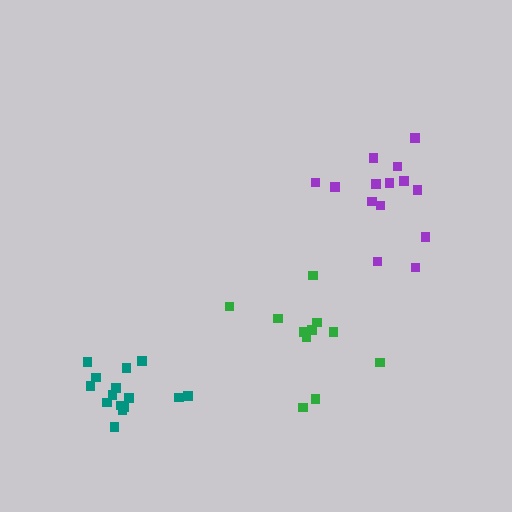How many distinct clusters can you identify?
There are 3 distinct clusters.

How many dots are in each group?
Group 1: 15 dots, Group 2: 14 dots, Group 3: 11 dots (40 total).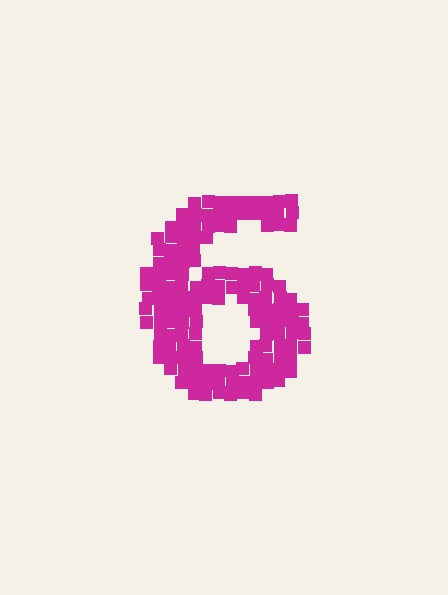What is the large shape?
The large shape is the digit 6.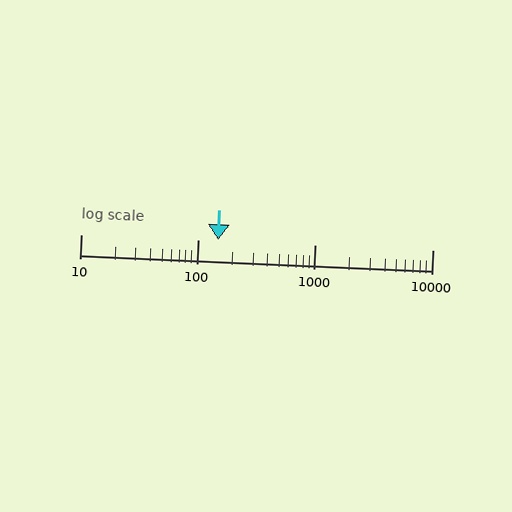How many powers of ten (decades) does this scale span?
The scale spans 3 decades, from 10 to 10000.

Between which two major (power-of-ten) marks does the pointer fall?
The pointer is between 100 and 1000.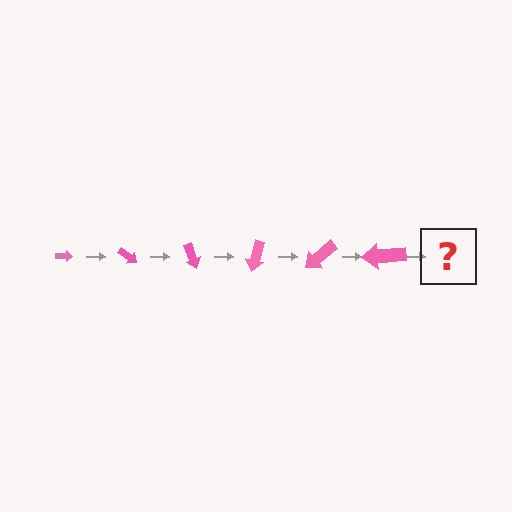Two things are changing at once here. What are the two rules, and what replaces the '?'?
The two rules are that the arrow grows larger each step and it rotates 35 degrees each step. The '?' should be an arrow, larger than the previous one and rotated 210 degrees from the start.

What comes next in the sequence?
The next element should be an arrow, larger than the previous one and rotated 210 degrees from the start.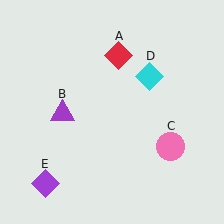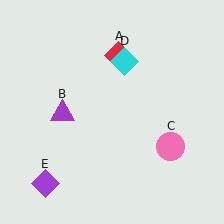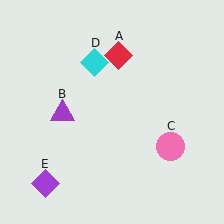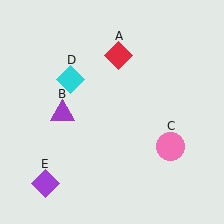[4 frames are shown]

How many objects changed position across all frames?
1 object changed position: cyan diamond (object D).